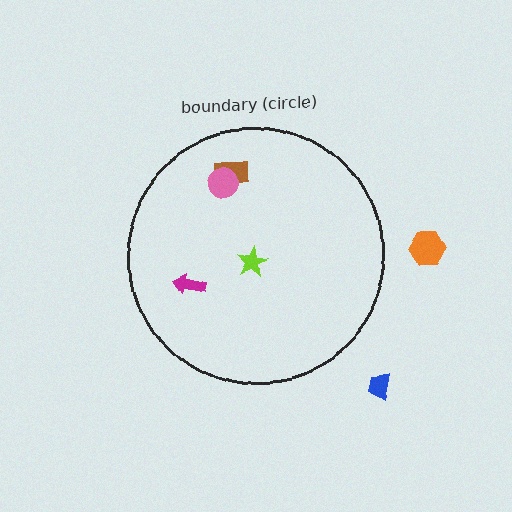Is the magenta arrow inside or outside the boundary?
Inside.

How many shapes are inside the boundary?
4 inside, 2 outside.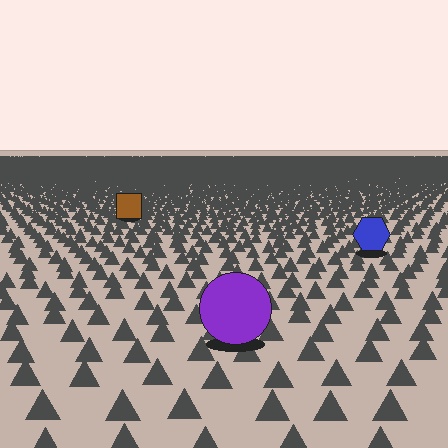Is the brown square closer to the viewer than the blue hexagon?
No. The blue hexagon is closer — you can tell from the texture gradient: the ground texture is coarser near it.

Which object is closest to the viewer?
The purple circle is closest. The texture marks near it are larger and more spread out.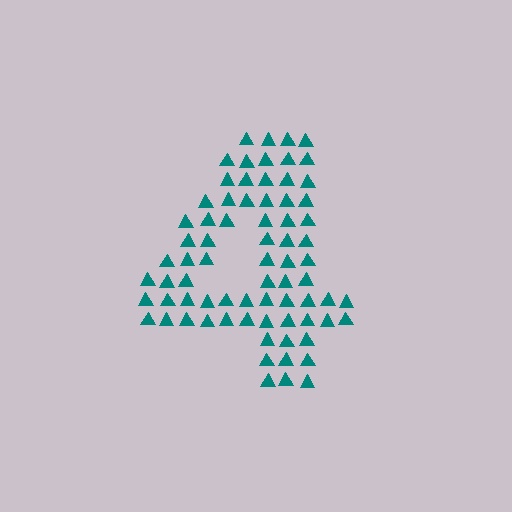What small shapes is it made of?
It is made of small triangles.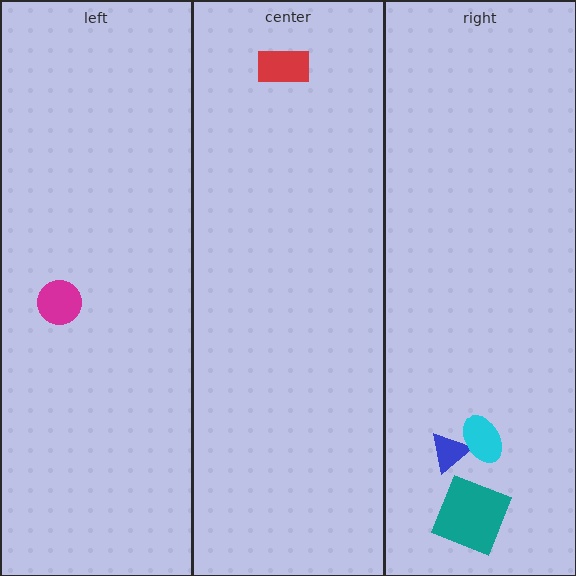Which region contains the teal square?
The right region.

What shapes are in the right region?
The blue triangle, the teal square, the cyan ellipse.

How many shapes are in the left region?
1.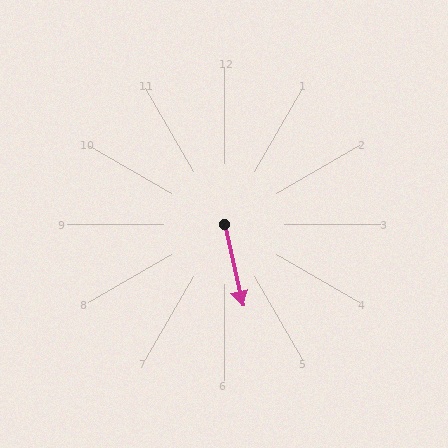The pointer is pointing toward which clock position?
Roughly 6 o'clock.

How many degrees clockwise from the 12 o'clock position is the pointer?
Approximately 167 degrees.